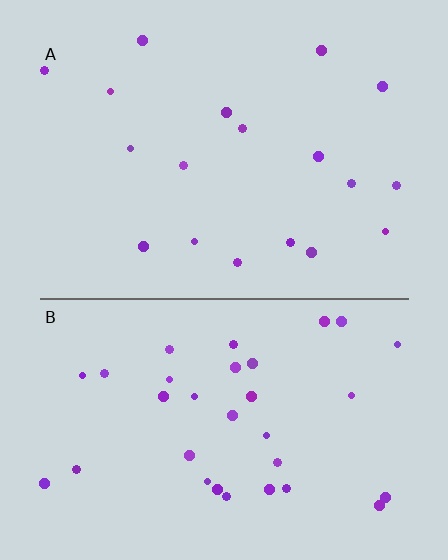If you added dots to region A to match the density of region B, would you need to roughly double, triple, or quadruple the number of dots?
Approximately double.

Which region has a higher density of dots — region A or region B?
B (the bottom).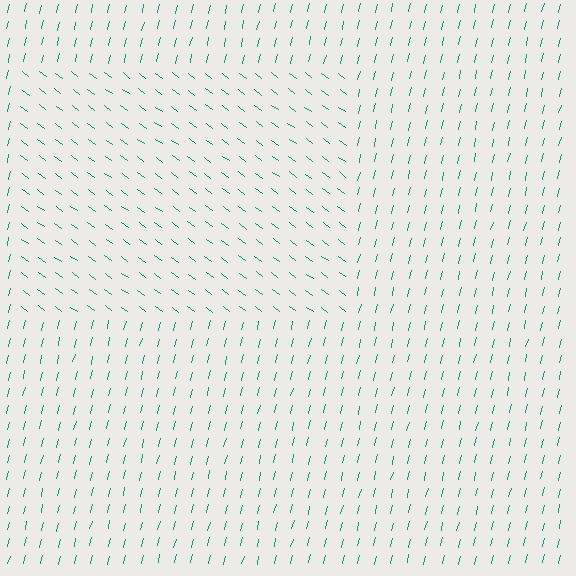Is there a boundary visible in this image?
Yes, there is a texture boundary formed by a change in line orientation.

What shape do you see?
I see a rectangle.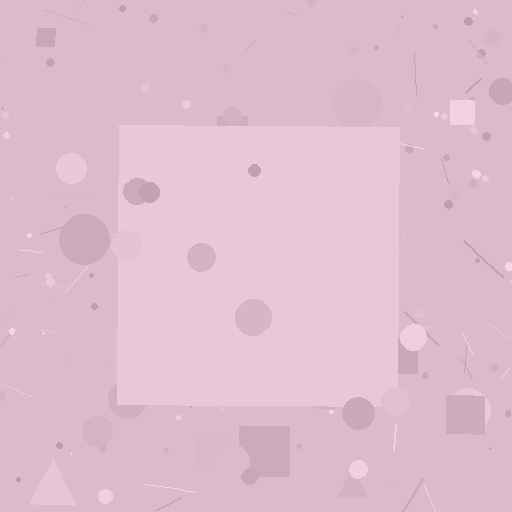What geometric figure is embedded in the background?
A square is embedded in the background.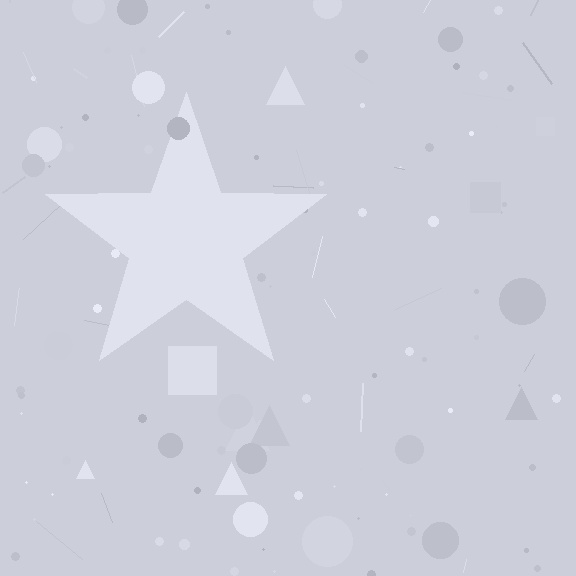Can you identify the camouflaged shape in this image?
The camouflaged shape is a star.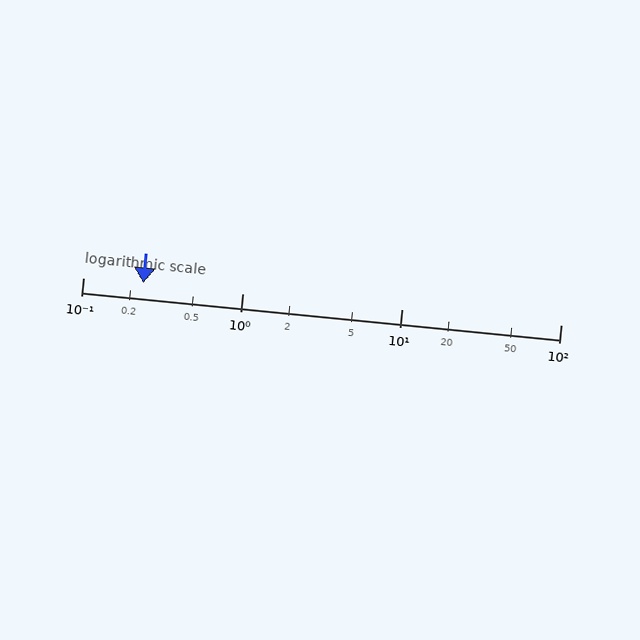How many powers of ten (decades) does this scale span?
The scale spans 3 decades, from 0.1 to 100.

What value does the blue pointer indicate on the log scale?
The pointer indicates approximately 0.24.